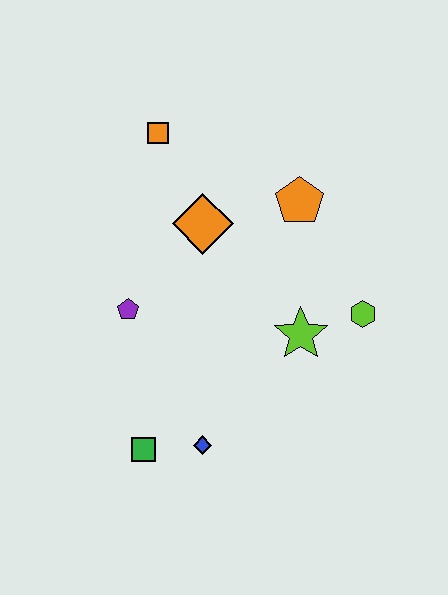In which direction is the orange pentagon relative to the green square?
The orange pentagon is above the green square.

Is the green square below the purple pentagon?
Yes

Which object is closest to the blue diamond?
The green square is closest to the blue diamond.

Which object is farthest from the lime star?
The orange square is farthest from the lime star.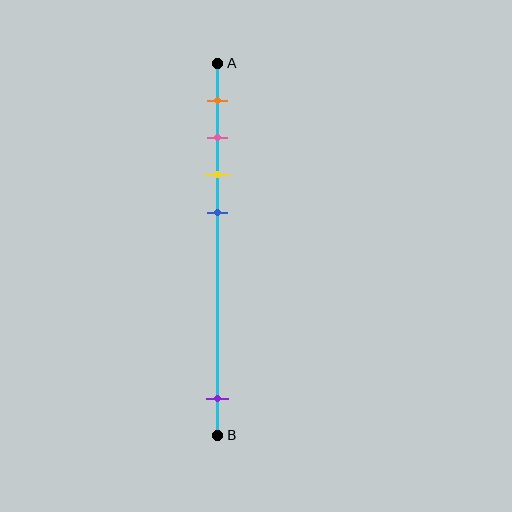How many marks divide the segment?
There are 5 marks dividing the segment.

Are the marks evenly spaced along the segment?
No, the marks are not evenly spaced.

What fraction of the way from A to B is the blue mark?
The blue mark is approximately 40% (0.4) of the way from A to B.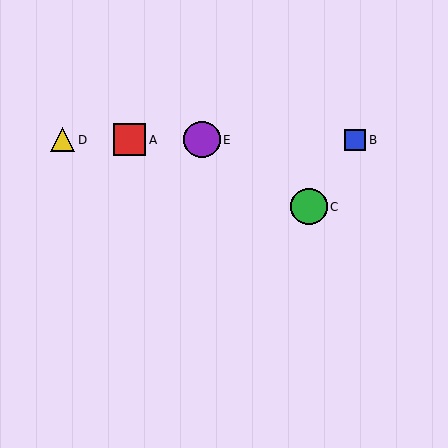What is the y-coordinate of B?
Object B is at y≈140.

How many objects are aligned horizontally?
4 objects (A, B, D, E) are aligned horizontally.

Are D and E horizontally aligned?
Yes, both are at y≈140.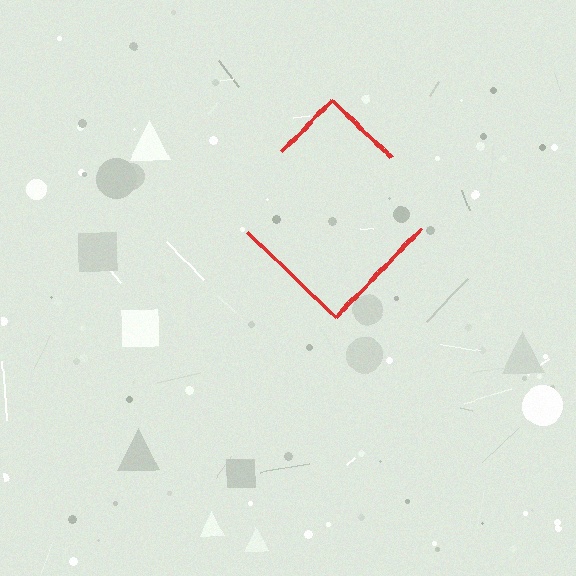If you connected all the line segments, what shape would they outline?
They would outline a diamond.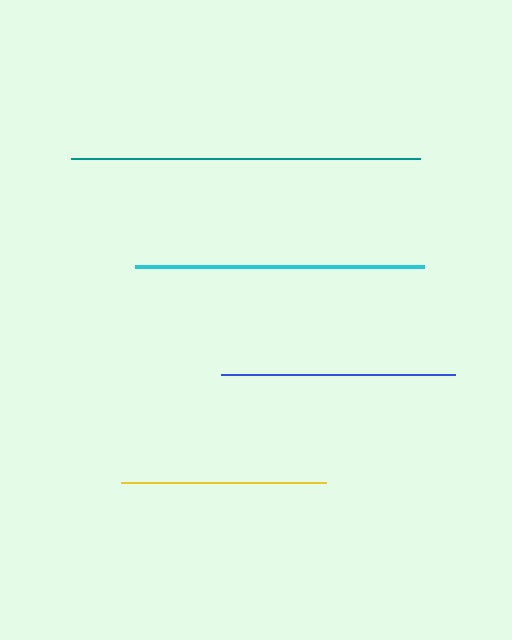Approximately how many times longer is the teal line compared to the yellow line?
The teal line is approximately 1.7 times the length of the yellow line.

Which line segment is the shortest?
The yellow line is the shortest at approximately 205 pixels.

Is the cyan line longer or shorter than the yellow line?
The cyan line is longer than the yellow line.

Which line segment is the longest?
The teal line is the longest at approximately 349 pixels.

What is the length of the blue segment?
The blue segment is approximately 233 pixels long.